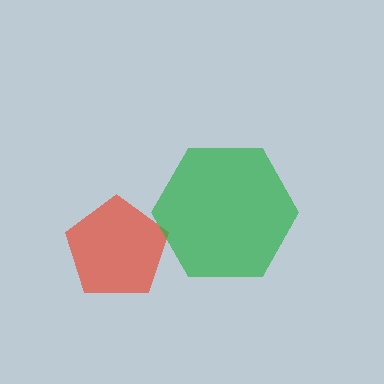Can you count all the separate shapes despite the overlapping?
Yes, there are 2 separate shapes.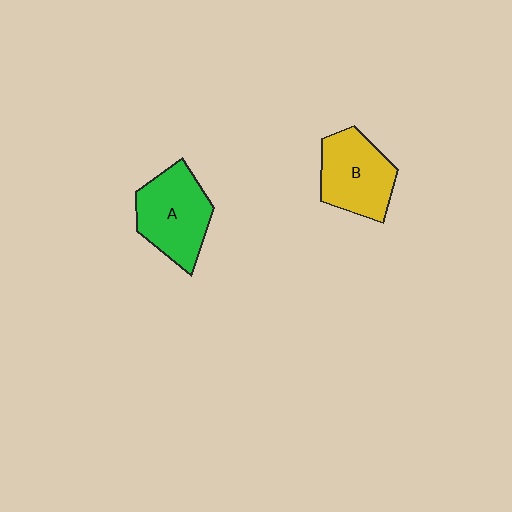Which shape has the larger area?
Shape A (green).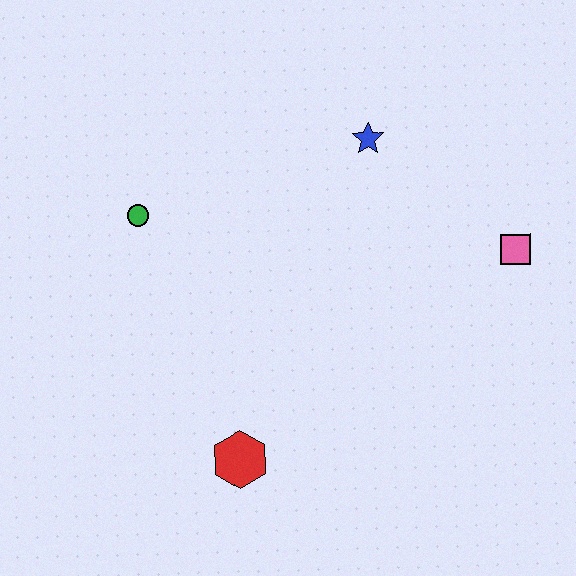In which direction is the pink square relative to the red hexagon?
The pink square is to the right of the red hexagon.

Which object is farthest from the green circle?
The pink square is farthest from the green circle.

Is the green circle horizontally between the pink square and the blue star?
No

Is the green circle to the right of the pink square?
No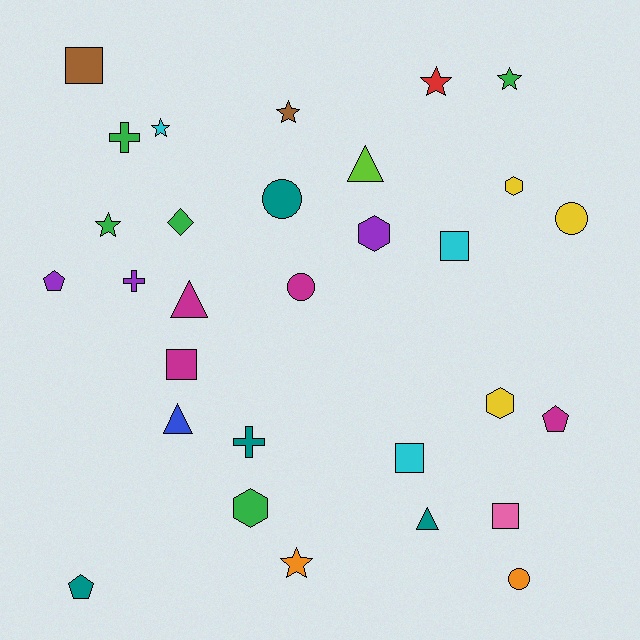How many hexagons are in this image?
There are 4 hexagons.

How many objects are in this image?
There are 30 objects.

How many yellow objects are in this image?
There are 3 yellow objects.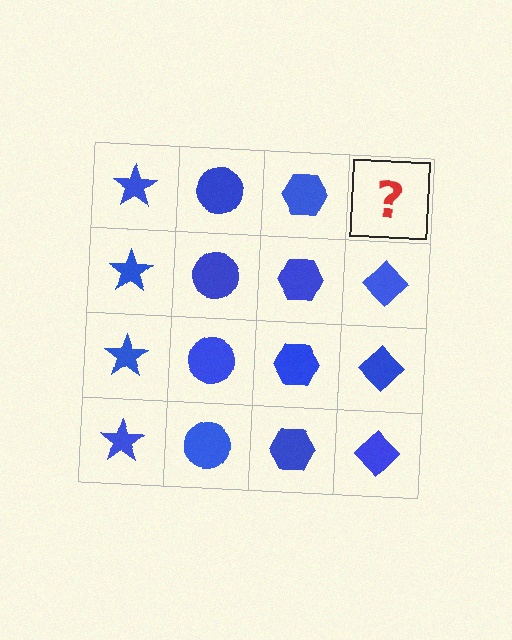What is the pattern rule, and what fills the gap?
The rule is that each column has a consistent shape. The gap should be filled with a blue diamond.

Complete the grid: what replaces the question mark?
The question mark should be replaced with a blue diamond.